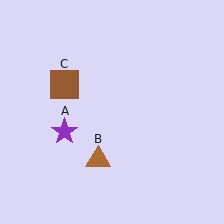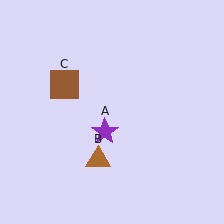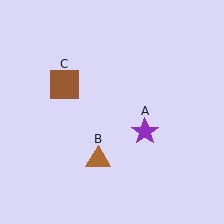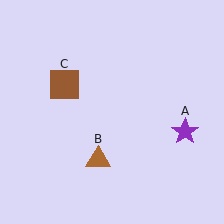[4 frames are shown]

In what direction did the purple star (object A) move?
The purple star (object A) moved right.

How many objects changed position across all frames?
1 object changed position: purple star (object A).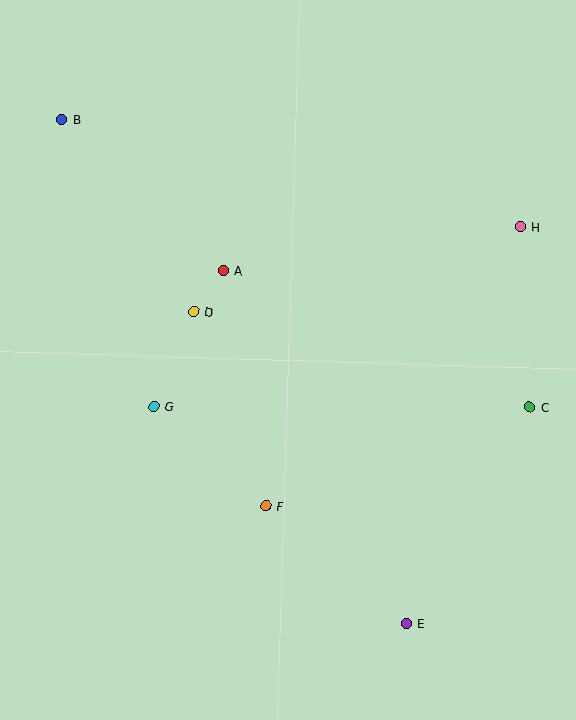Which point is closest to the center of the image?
Point D at (194, 312) is closest to the center.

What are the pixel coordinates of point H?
Point H is at (520, 227).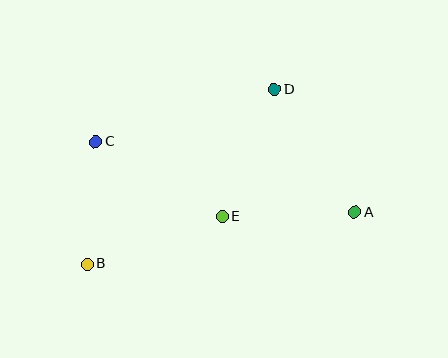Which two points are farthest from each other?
Points A and B are farthest from each other.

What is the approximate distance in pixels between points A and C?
The distance between A and C is approximately 269 pixels.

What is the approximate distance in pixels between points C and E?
The distance between C and E is approximately 147 pixels.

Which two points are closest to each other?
Points B and C are closest to each other.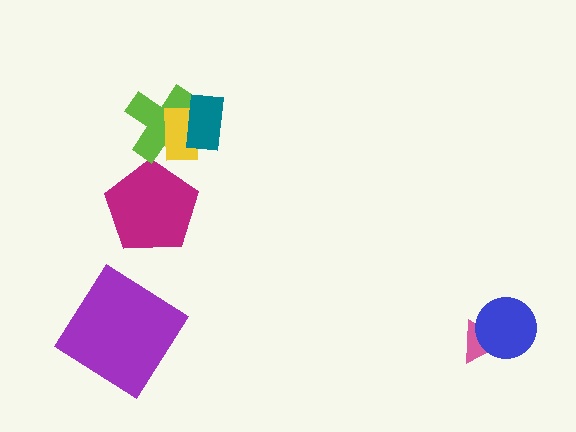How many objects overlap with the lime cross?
2 objects overlap with the lime cross.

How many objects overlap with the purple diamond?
0 objects overlap with the purple diamond.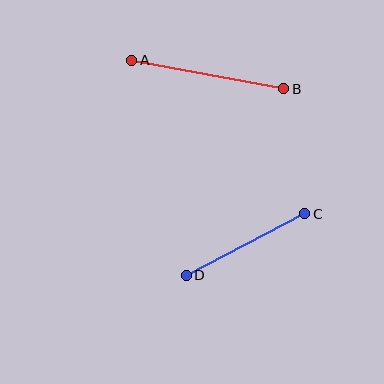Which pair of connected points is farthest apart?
Points A and B are farthest apart.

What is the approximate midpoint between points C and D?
The midpoint is at approximately (245, 245) pixels.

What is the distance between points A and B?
The distance is approximately 155 pixels.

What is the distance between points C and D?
The distance is approximately 134 pixels.